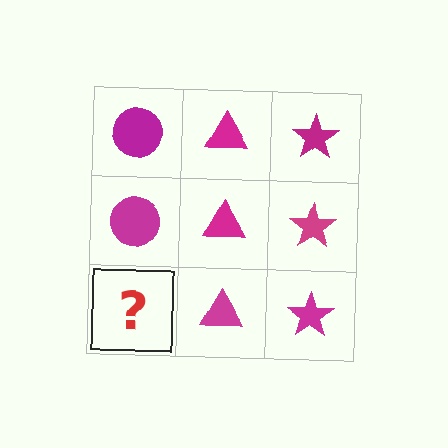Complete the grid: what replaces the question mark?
The question mark should be replaced with a magenta circle.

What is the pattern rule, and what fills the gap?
The rule is that each column has a consistent shape. The gap should be filled with a magenta circle.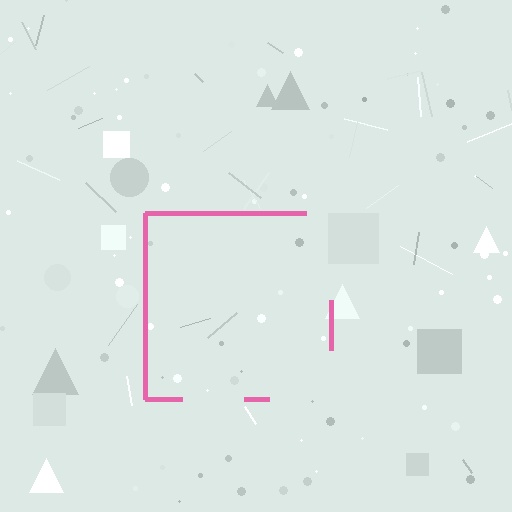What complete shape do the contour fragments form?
The contour fragments form a square.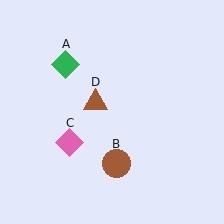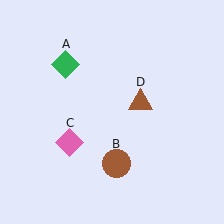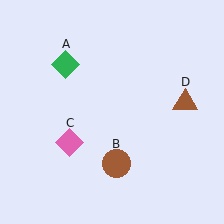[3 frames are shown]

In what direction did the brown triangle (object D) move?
The brown triangle (object D) moved right.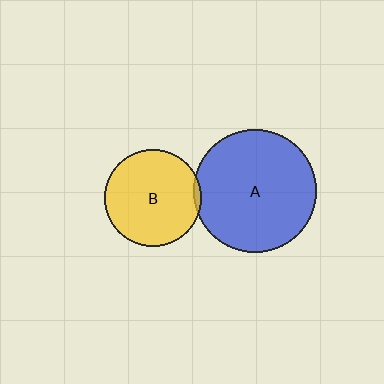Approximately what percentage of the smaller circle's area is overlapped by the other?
Approximately 5%.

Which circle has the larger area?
Circle A (blue).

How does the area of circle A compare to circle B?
Approximately 1.6 times.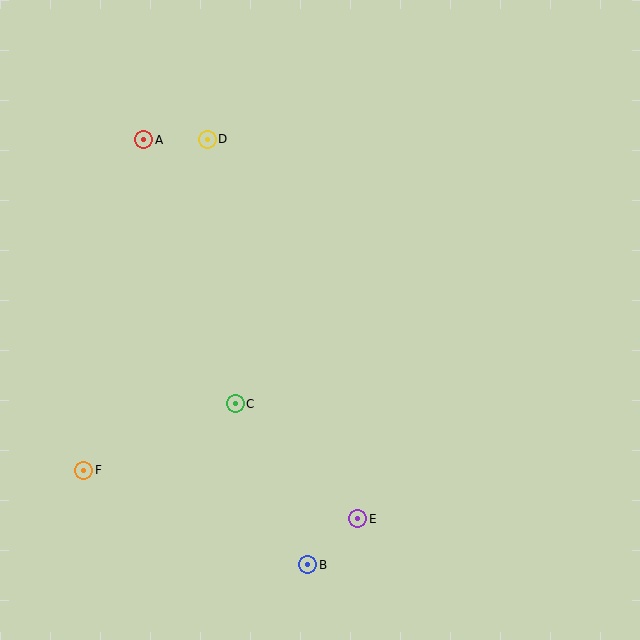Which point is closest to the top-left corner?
Point A is closest to the top-left corner.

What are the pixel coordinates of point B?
Point B is at (308, 565).